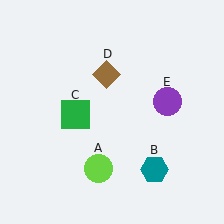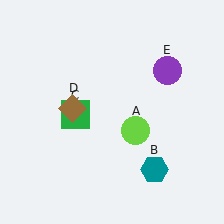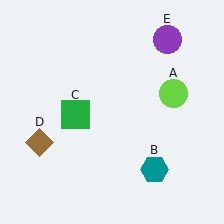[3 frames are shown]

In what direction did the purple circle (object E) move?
The purple circle (object E) moved up.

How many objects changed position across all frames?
3 objects changed position: lime circle (object A), brown diamond (object D), purple circle (object E).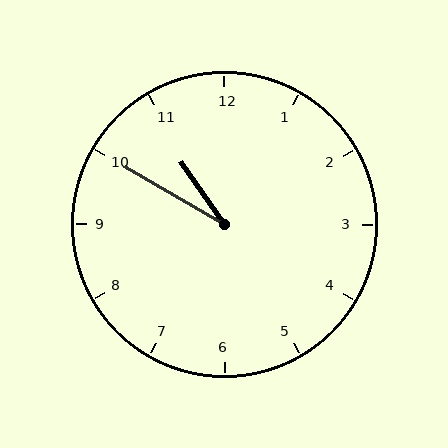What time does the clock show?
10:50.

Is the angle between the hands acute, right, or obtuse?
It is acute.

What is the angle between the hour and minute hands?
Approximately 25 degrees.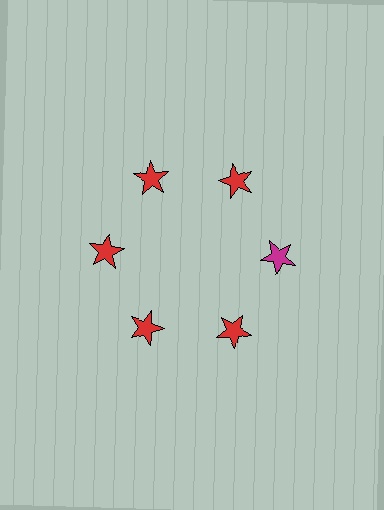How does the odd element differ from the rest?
It has a different color: magenta instead of red.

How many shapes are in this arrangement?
There are 6 shapes arranged in a ring pattern.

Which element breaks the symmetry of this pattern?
The magenta star at roughly the 3 o'clock position breaks the symmetry. All other shapes are red stars.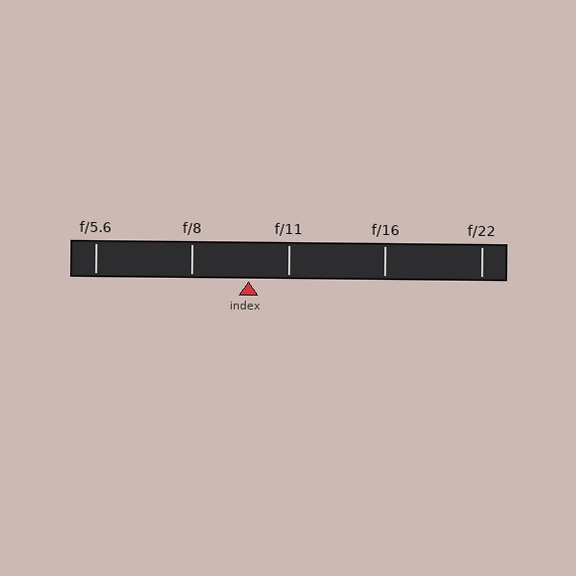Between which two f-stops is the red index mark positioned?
The index mark is between f/8 and f/11.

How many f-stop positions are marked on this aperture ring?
There are 5 f-stop positions marked.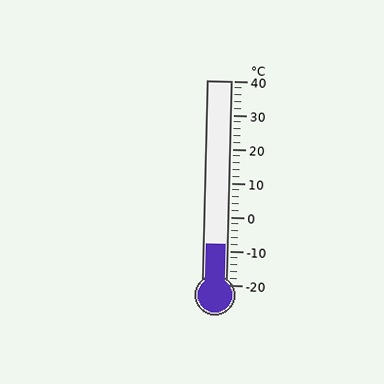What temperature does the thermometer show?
The thermometer shows approximately -8°C.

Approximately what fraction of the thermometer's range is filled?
The thermometer is filled to approximately 20% of its range.